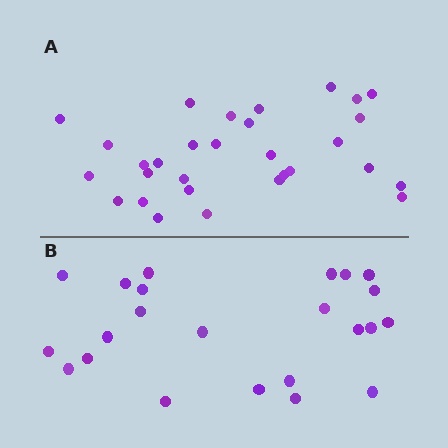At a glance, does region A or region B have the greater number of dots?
Region A (the top region) has more dots.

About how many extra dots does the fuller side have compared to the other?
Region A has roughly 8 or so more dots than region B.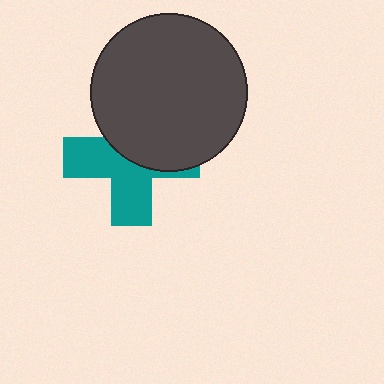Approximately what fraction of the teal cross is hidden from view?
Roughly 48% of the teal cross is hidden behind the dark gray circle.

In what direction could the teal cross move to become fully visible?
The teal cross could move down. That would shift it out from behind the dark gray circle entirely.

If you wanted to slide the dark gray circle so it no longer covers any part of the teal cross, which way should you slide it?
Slide it up — that is the most direct way to separate the two shapes.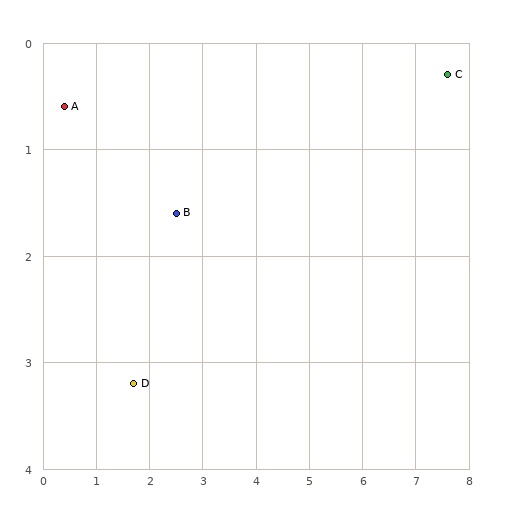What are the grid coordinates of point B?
Point B is at approximately (2.5, 1.6).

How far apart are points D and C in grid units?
Points D and C are about 6.6 grid units apart.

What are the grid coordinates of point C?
Point C is at approximately (7.6, 0.3).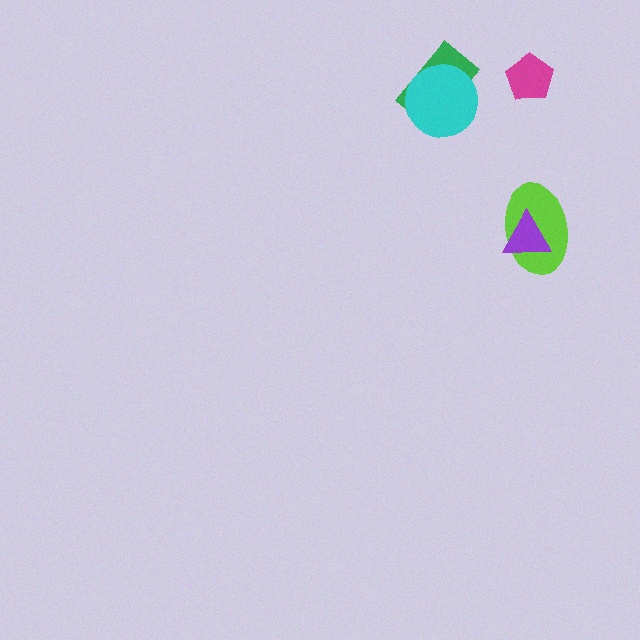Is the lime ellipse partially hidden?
Yes, it is partially covered by another shape.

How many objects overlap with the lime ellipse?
1 object overlaps with the lime ellipse.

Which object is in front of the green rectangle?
The cyan circle is in front of the green rectangle.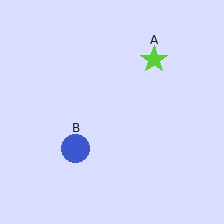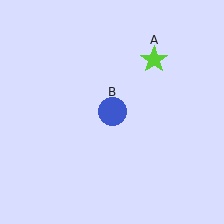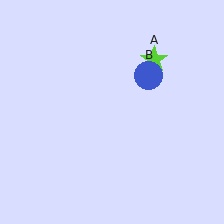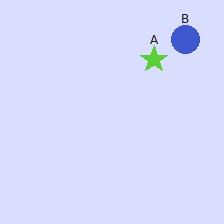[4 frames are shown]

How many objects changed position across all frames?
1 object changed position: blue circle (object B).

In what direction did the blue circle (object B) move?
The blue circle (object B) moved up and to the right.